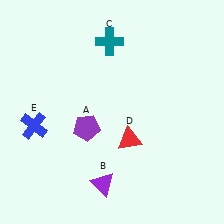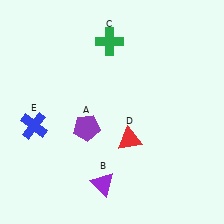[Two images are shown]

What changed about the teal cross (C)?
In Image 1, C is teal. In Image 2, it changed to green.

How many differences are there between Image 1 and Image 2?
There is 1 difference between the two images.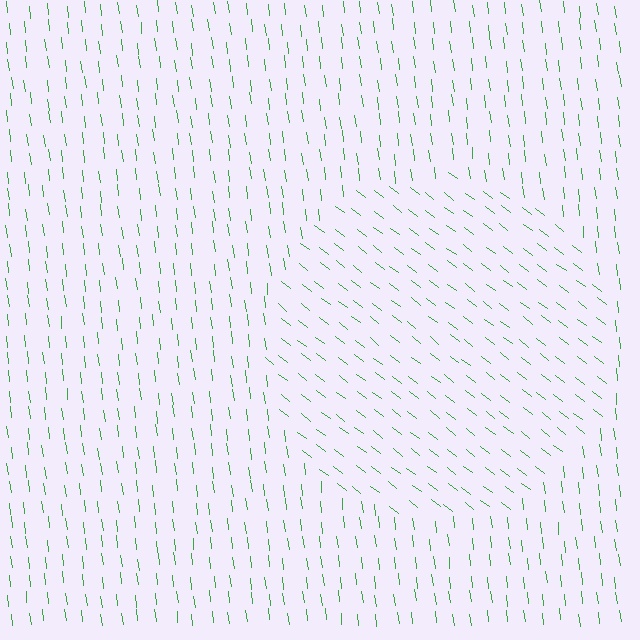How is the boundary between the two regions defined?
The boundary is defined purely by a change in line orientation (approximately 45 degrees difference). All lines are the same color and thickness.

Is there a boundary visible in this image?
Yes, there is a texture boundary formed by a change in line orientation.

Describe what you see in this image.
The image is filled with small green line segments. A circle region in the image has lines oriented differently from the surrounding lines, creating a visible texture boundary.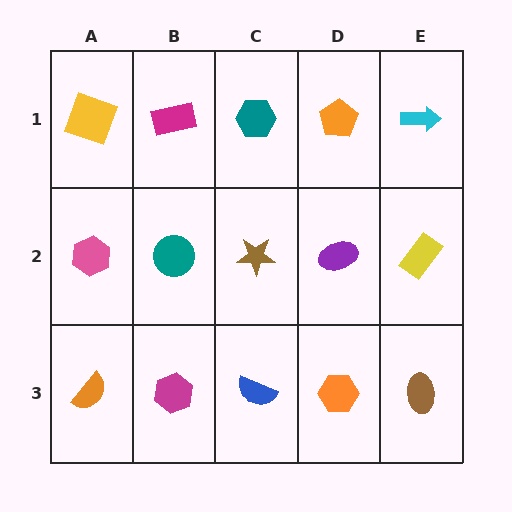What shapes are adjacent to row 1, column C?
A brown star (row 2, column C), a magenta rectangle (row 1, column B), an orange pentagon (row 1, column D).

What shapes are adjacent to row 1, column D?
A purple ellipse (row 2, column D), a teal hexagon (row 1, column C), a cyan arrow (row 1, column E).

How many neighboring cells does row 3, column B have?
3.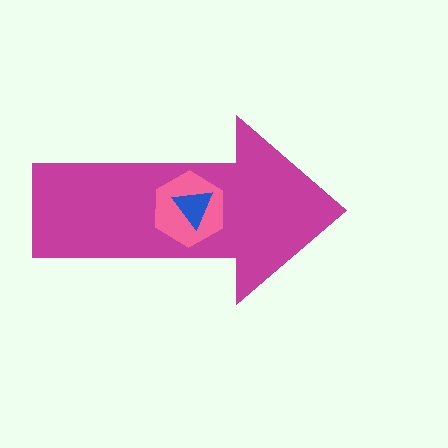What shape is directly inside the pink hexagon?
The blue triangle.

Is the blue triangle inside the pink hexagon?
Yes.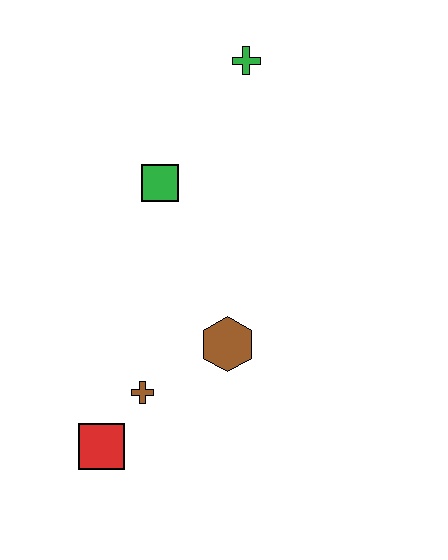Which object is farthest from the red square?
The green cross is farthest from the red square.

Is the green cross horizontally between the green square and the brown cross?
No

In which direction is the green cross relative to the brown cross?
The green cross is above the brown cross.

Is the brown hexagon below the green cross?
Yes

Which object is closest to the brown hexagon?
The brown cross is closest to the brown hexagon.